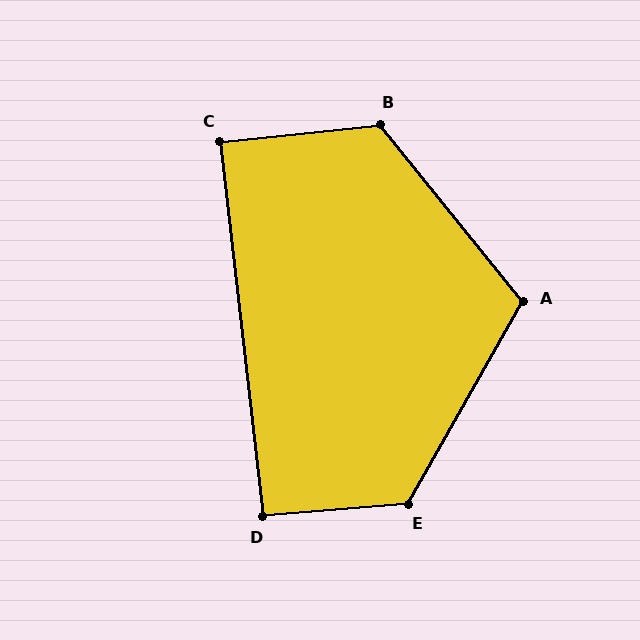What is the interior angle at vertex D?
Approximately 92 degrees (approximately right).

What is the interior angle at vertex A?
Approximately 111 degrees (obtuse).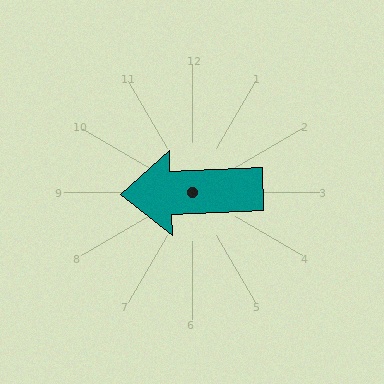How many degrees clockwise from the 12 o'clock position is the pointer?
Approximately 268 degrees.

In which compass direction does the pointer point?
West.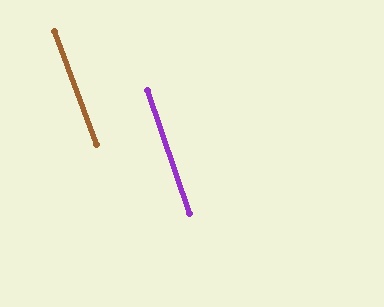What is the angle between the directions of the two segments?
Approximately 1 degree.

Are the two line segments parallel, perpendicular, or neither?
Parallel — their directions differ by only 1.4°.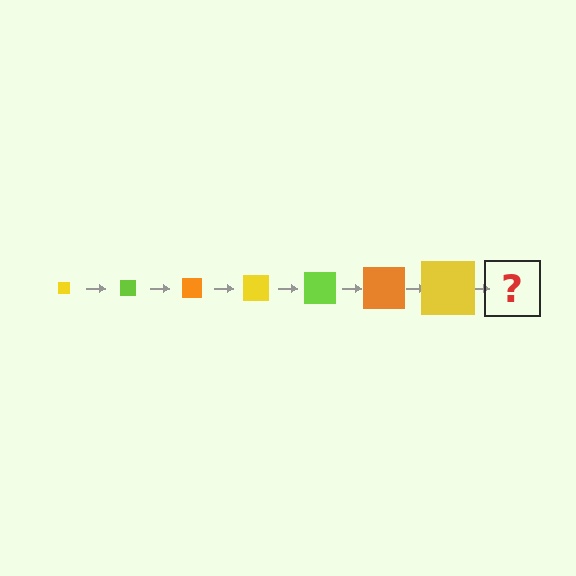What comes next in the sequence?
The next element should be a lime square, larger than the previous one.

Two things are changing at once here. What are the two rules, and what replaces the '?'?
The two rules are that the square grows larger each step and the color cycles through yellow, lime, and orange. The '?' should be a lime square, larger than the previous one.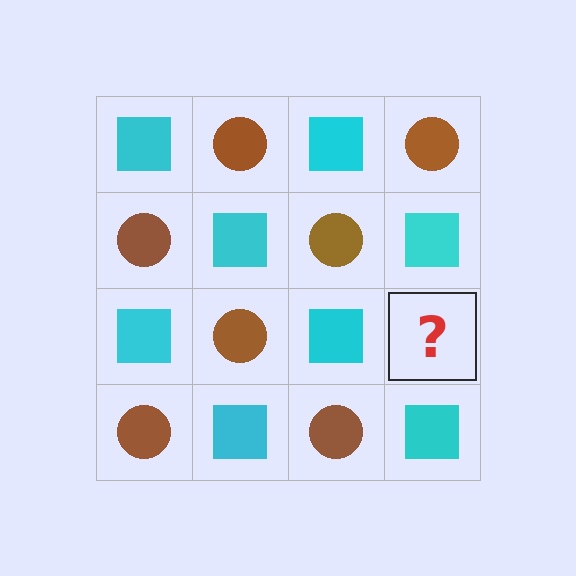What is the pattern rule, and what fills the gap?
The rule is that it alternates cyan square and brown circle in a checkerboard pattern. The gap should be filled with a brown circle.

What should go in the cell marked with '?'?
The missing cell should contain a brown circle.